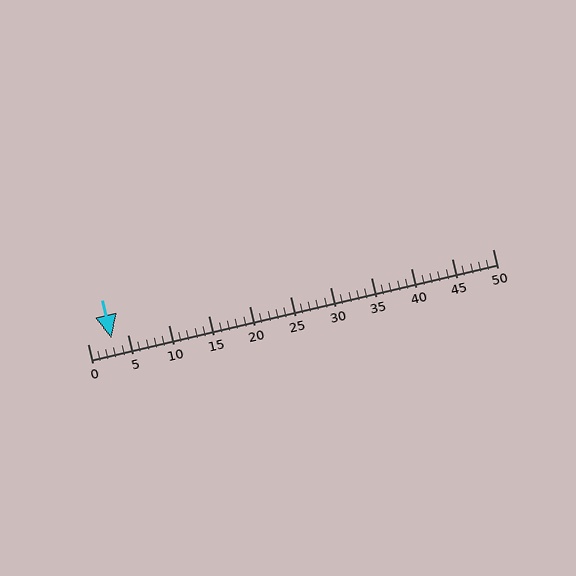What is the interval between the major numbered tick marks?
The major tick marks are spaced 5 units apart.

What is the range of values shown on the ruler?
The ruler shows values from 0 to 50.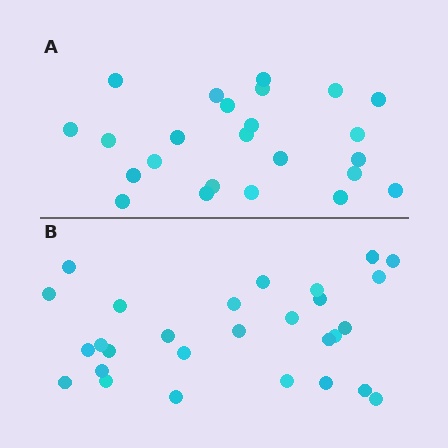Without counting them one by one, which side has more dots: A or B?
Region B (the bottom region) has more dots.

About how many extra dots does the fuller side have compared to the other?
Region B has about 4 more dots than region A.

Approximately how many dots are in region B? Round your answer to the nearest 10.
About 30 dots. (The exact count is 28, which rounds to 30.)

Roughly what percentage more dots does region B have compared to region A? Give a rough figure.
About 15% more.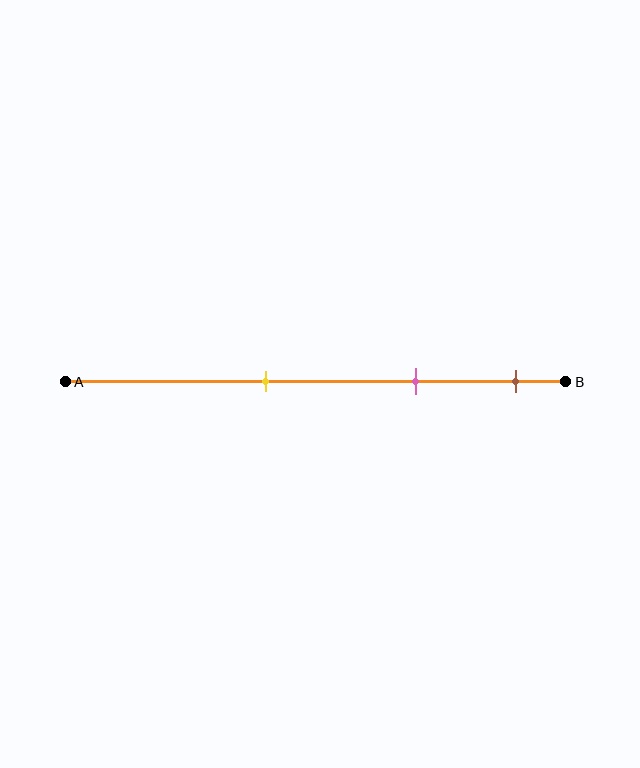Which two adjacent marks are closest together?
The pink and brown marks are the closest adjacent pair.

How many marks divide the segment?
There are 3 marks dividing the segment.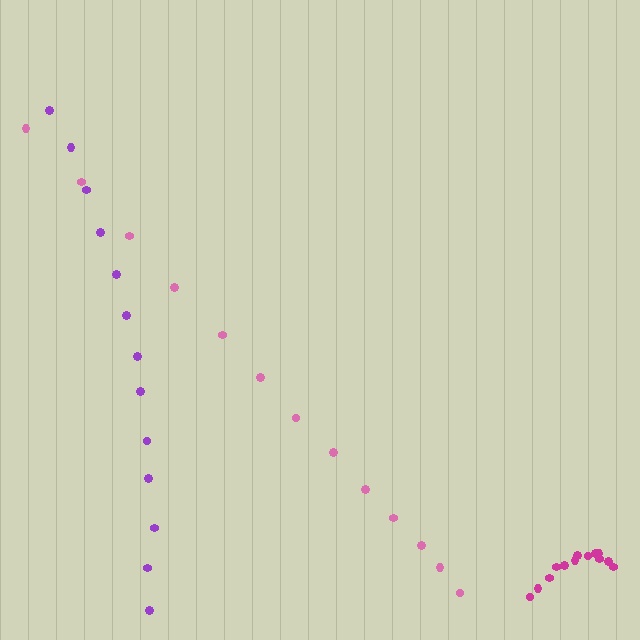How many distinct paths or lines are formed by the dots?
There are 3 distinct paths.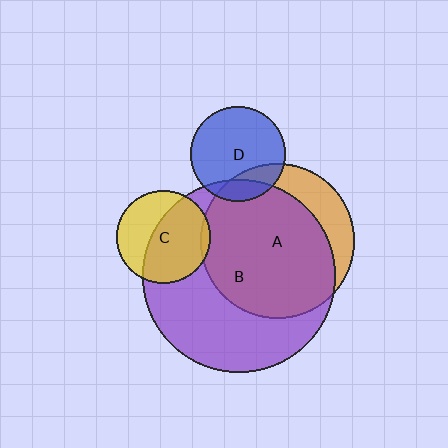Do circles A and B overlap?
Yes.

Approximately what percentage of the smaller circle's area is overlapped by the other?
Approximately 75%.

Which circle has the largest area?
Circle B (purple).